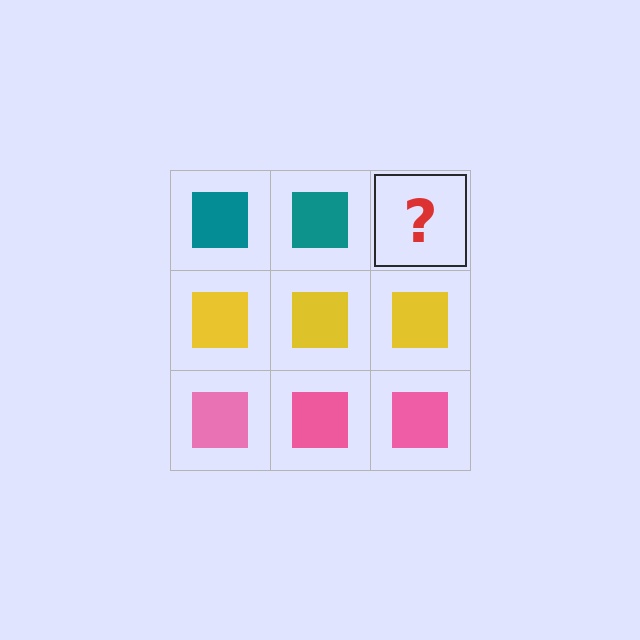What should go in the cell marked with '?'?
The missing cell should contain a teal square.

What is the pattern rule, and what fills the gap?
The rule is that each row has a consistent color. The gap should be filled with a teal square.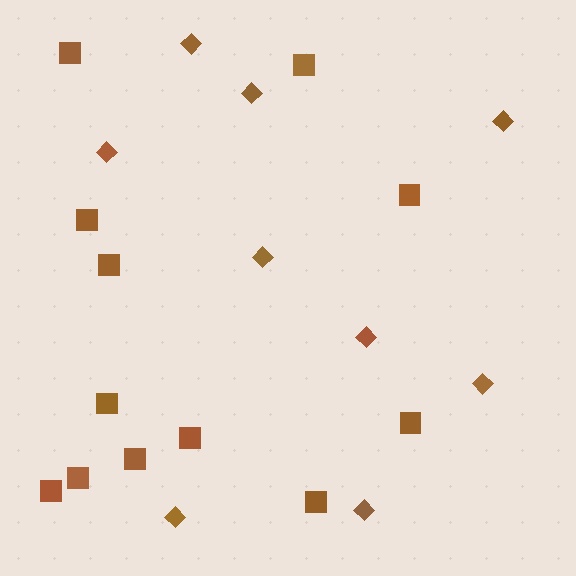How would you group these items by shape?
There are 2 groups: one group of squares (12) and one group of diamonds (9).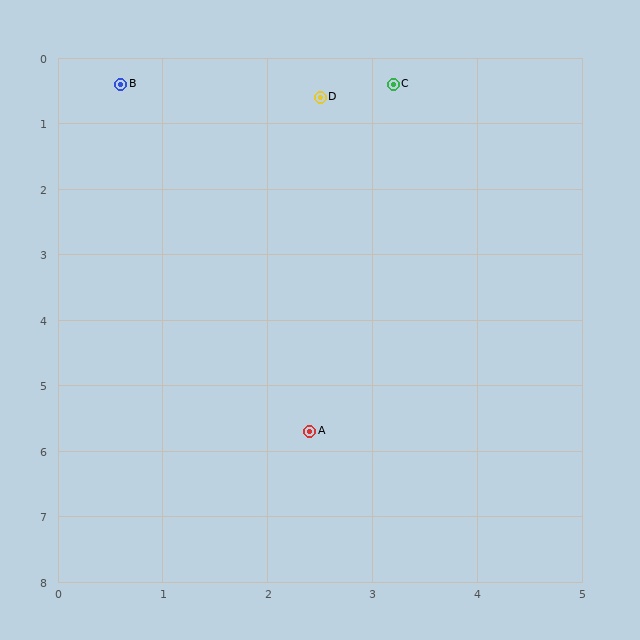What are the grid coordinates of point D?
Point D is at approximately (2.5, 0.6).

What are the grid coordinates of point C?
Point C is at approximately (3.2, 0.4).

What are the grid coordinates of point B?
Point B is at approximately (0.6, 0.4).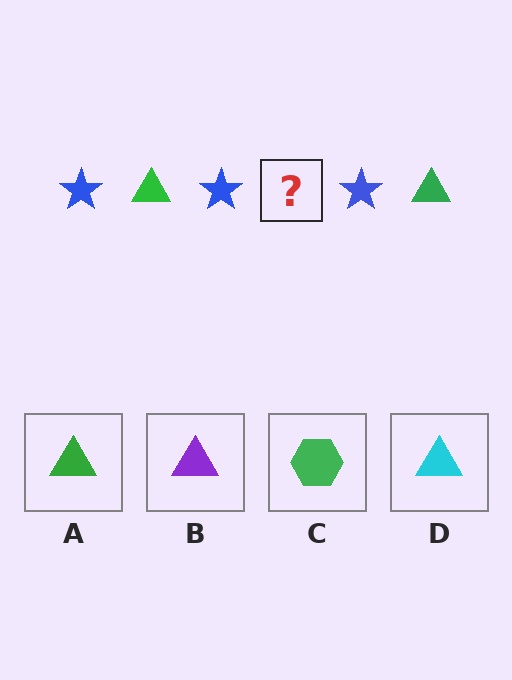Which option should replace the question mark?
Option A.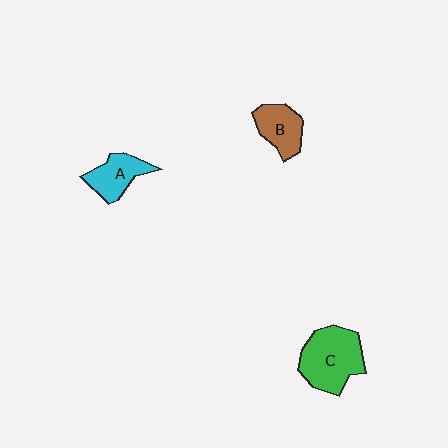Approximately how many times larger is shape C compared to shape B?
Approximately 1.7 times.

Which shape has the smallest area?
Shape A (cyan).